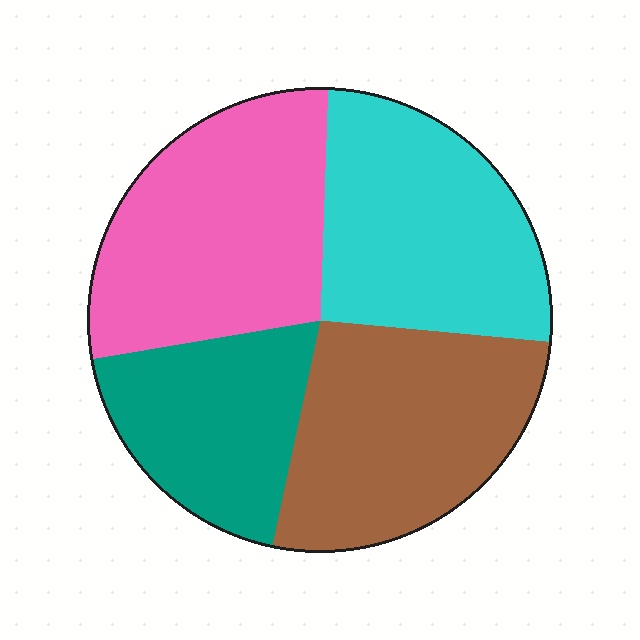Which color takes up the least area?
Teal, at roughly 20%.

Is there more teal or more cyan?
Cyan.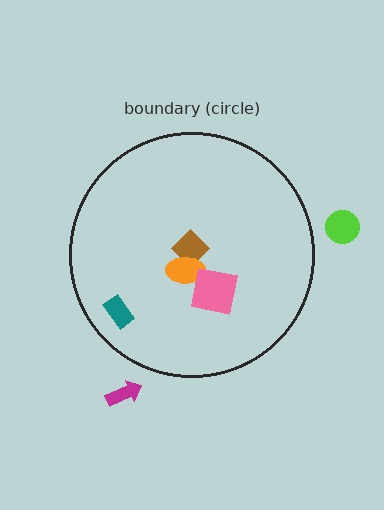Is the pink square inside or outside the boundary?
Inside.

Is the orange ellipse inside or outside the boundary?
Inside.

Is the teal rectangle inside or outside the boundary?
Inside.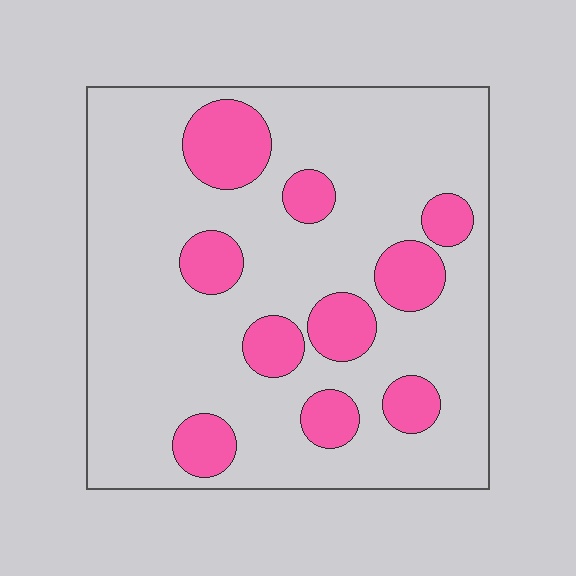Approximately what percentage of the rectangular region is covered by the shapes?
Approximately 20%.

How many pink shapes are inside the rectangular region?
10.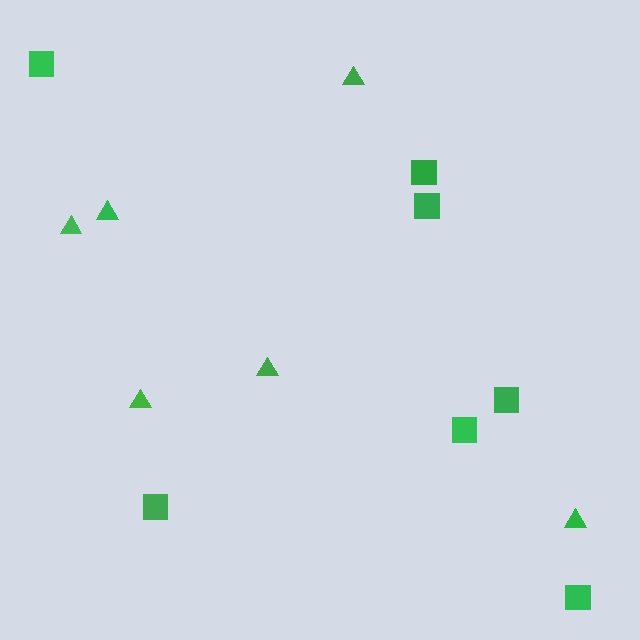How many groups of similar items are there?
There are 2 groups: one group of triangles (6) and one group of squares (7).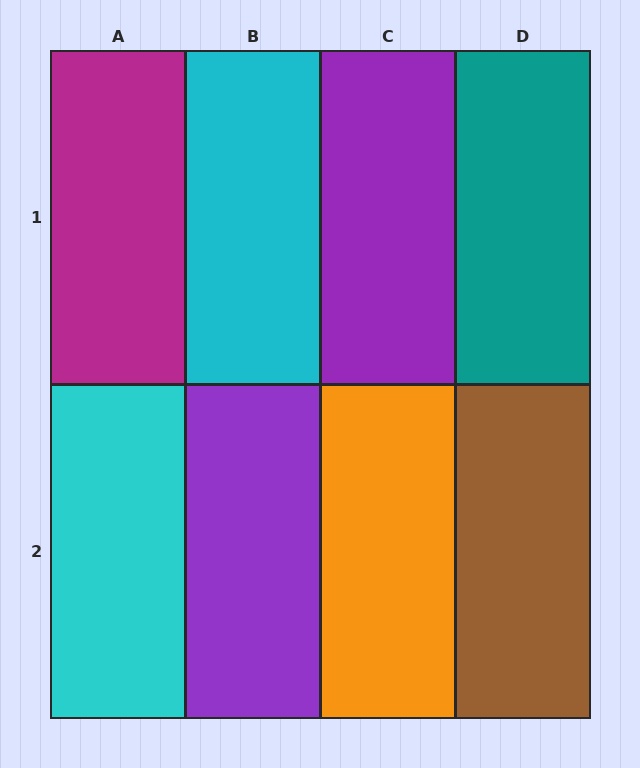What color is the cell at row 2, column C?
Orange.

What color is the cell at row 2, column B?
Purple.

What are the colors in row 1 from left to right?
Magenta, cyan, purple, teal.